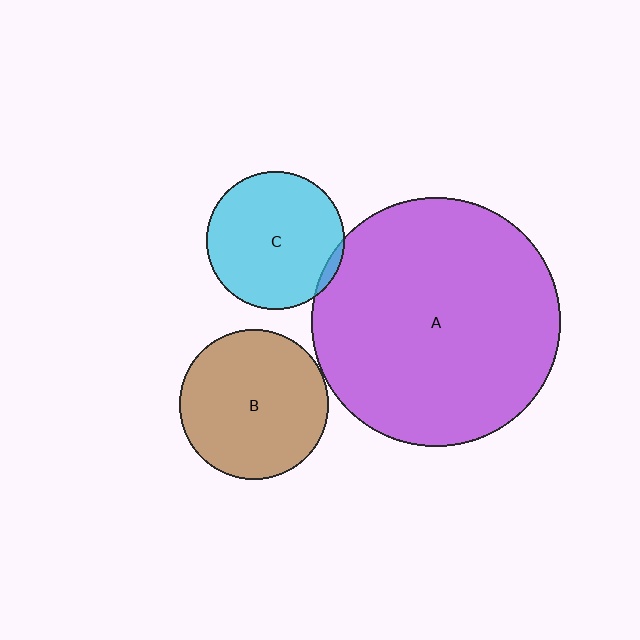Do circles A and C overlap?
Yes.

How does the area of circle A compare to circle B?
Approximately 2.8 times.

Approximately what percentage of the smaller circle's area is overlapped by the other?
Approximately 5%.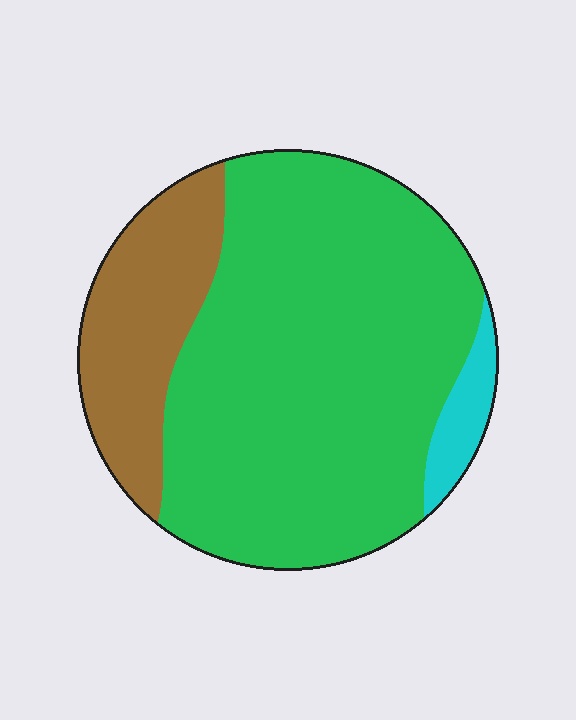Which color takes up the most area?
Green, at roughly 75%.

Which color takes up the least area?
Cyan, at roughly 5%.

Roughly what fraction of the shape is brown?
Brown covers about 20% of the shape.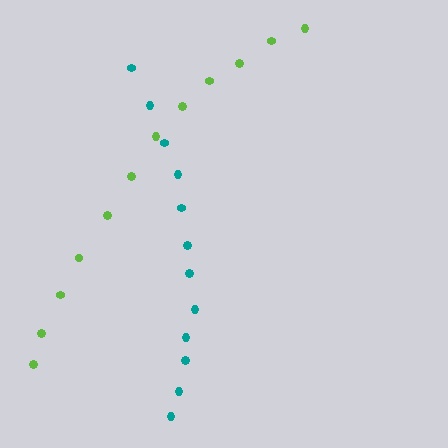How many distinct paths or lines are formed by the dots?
There are 2 distinct paths.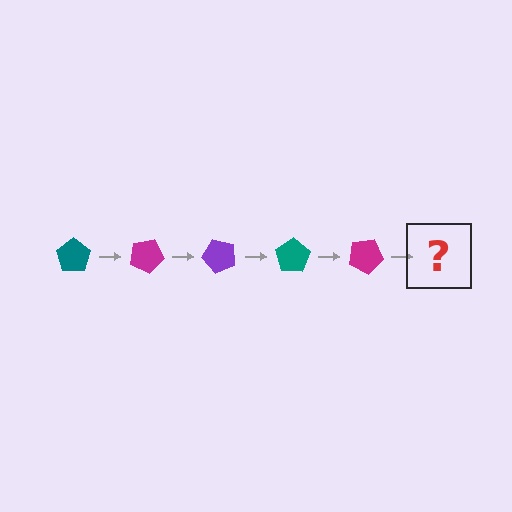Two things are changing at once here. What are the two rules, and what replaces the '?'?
The two rules are that it rotates 25 degrees each step and the color cycles through teal, magenta, and purple. The '?' should be a purple pentagon, rotated 125 degrees from the start.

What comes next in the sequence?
The next element should be a purple pentagon, rotated 125 degrees from the start.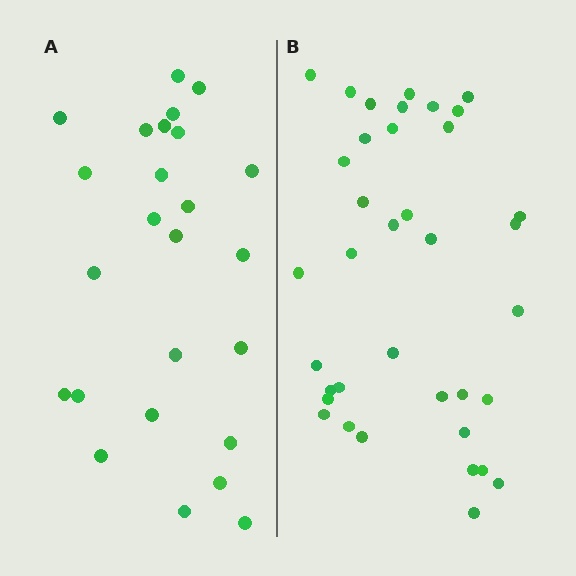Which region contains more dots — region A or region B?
Region B (the right region) has more dots.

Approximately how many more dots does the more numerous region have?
Region B has roughly 12 or so more dots than region A.